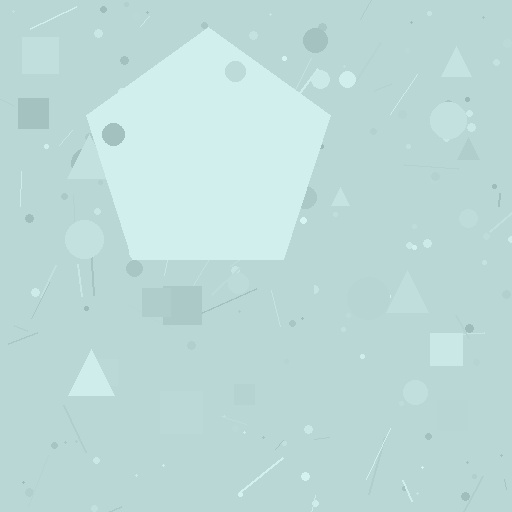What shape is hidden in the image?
A pentagon is hidden in the image.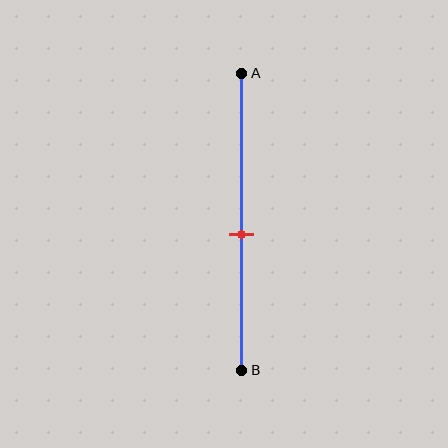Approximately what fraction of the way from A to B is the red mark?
The red mark is approximately 55% of the way from A to B.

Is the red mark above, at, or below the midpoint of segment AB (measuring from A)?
The red mark is below the midpoint of segment AB.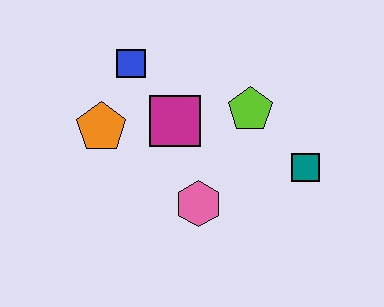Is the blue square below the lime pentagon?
No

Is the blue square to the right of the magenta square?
No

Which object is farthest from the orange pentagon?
The teal square is farthest from the orange pentagon.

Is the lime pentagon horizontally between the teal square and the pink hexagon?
Yes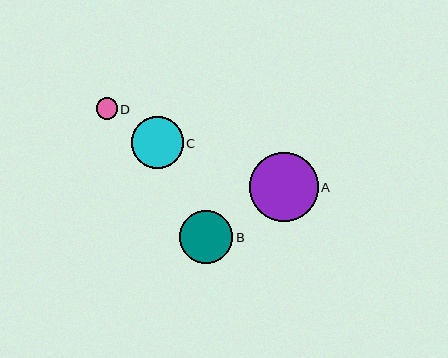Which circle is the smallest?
Circle D is the smallest with a size of approximately 21 pixels.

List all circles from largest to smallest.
From largest to smallest: A, B, C, D.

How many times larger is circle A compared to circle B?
Circle A is approximately 1.3 times the size of circle B.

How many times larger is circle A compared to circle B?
Circle A is approximately 1.3 times the size of circle B.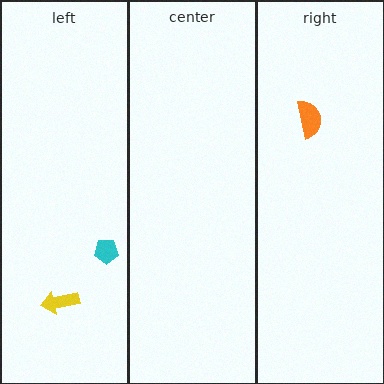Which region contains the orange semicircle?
The right region.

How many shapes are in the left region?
2.